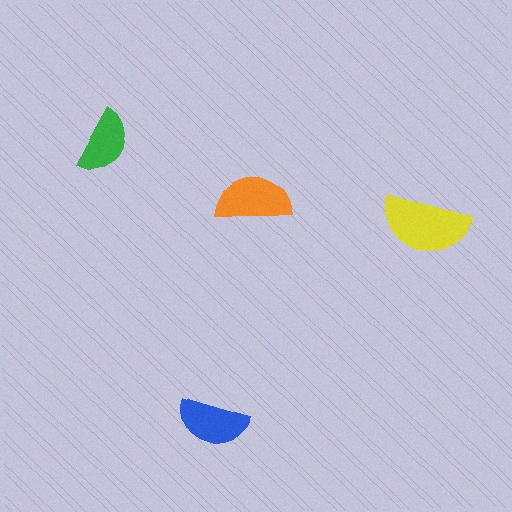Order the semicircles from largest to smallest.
the yellow one, the orange one, the blue one, the green one.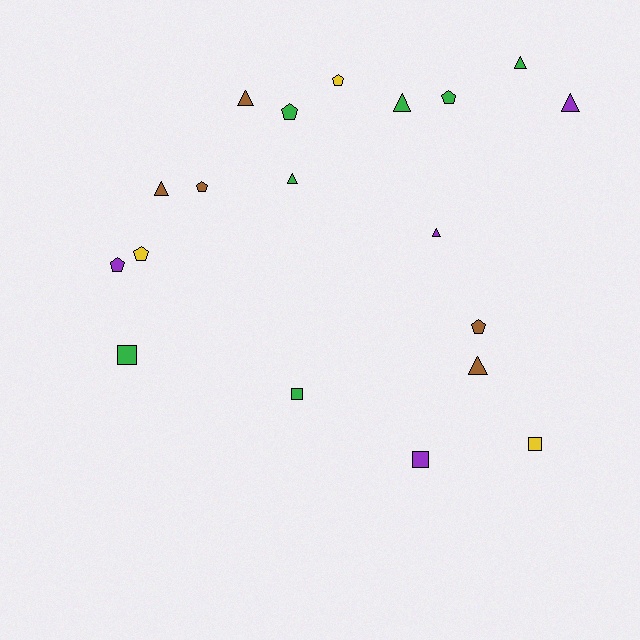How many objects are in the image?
There are 19 objects.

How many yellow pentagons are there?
There are 2 yellow pentagons.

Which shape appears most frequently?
Triangle, with 8 objects.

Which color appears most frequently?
Green, with 7 objects.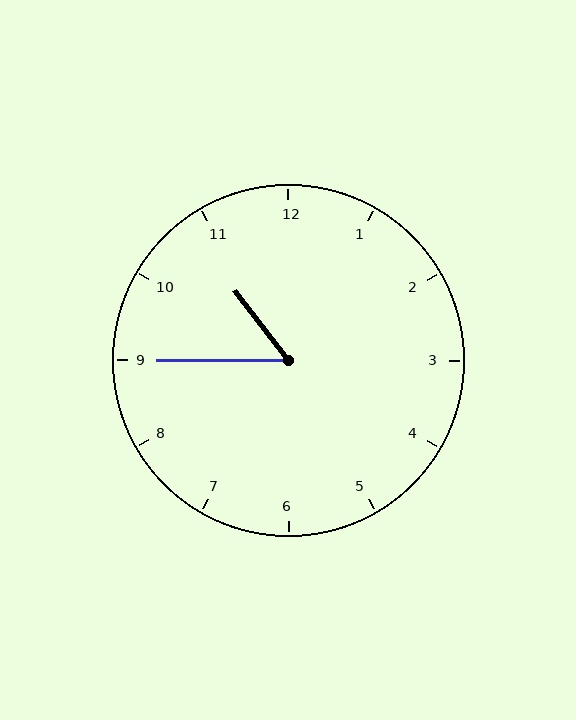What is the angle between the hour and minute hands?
Approximately 52 degrees.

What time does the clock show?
10:45.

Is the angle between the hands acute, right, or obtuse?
It is acute.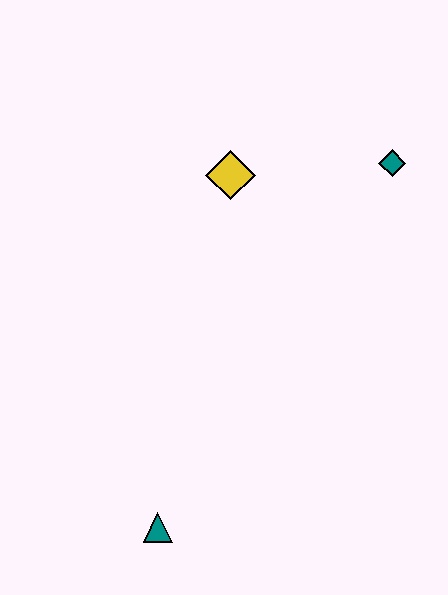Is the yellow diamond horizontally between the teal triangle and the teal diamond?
Yes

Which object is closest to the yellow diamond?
The teal diamond is closest to the yellow diamond.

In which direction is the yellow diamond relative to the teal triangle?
The yellow diamond is above the teal triangle.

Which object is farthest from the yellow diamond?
The teal triangle is farthest from the yellow diamond.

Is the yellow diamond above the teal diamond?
No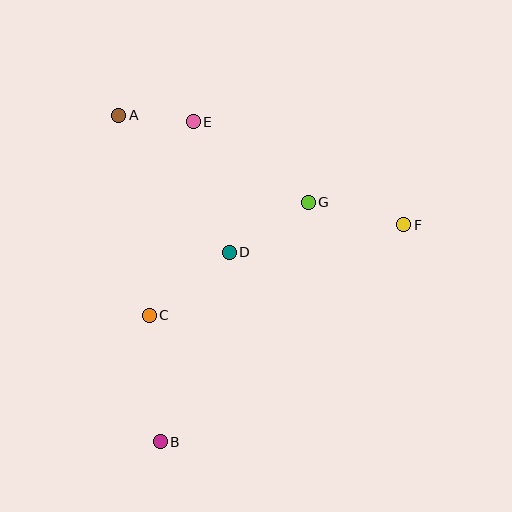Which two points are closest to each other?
Points A and E are closest to each other.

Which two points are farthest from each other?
Points A and B are farthest from each other.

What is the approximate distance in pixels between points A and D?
The distance between A and D is approximately 176 pixels.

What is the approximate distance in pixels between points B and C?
The distance between B and C is approximately 127 pixels.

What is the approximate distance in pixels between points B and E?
The distance between B and E is approximately 322 pixels.